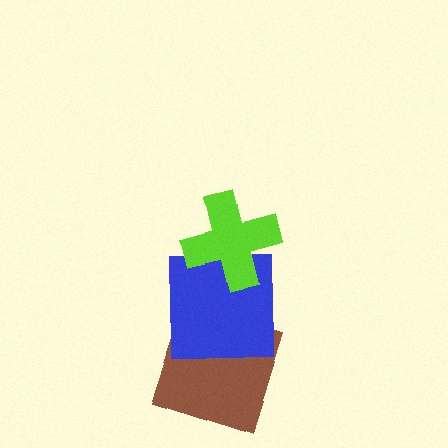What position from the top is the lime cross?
The lime cross is 1st from the top.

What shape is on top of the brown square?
The blue square is on top of the brown square.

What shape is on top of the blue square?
The lime cross is on top of the blue square.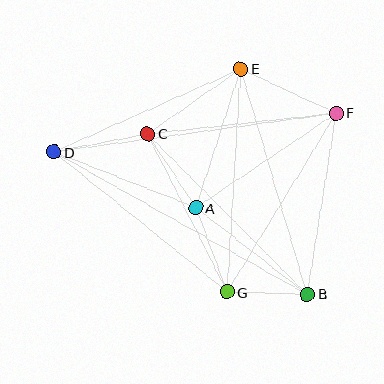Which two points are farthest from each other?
Points B and D are farthest from each other.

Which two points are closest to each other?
Points B and G are closest to each other.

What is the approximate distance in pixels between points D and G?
The distance between D and G is approximately 222 pixels.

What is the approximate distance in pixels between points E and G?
The distance between E and G is approximately 223 pixels.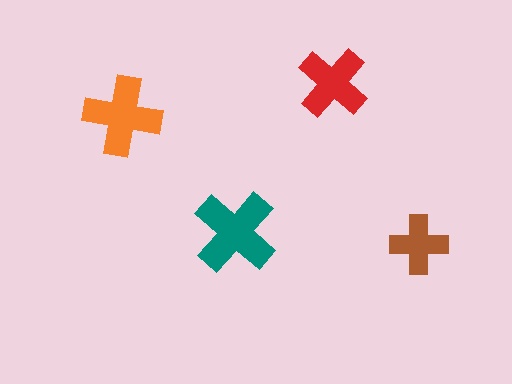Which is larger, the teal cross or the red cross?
The teal one.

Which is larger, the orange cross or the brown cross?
The orange one.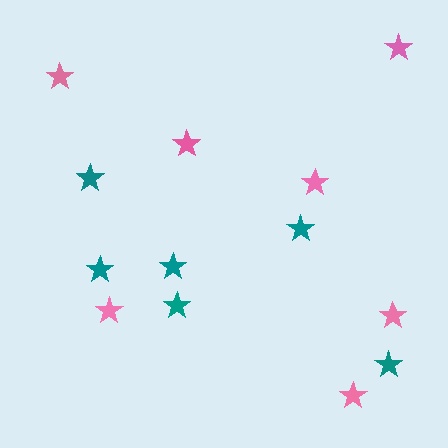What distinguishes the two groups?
There are 2 groups: one group of teal stars (6) and one group of pink stars (7).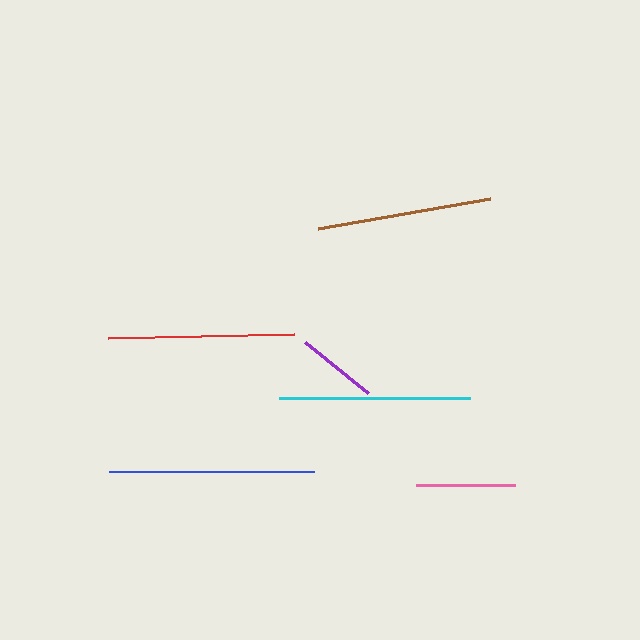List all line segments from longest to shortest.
From longest to shortest: blue, cyan, red, brown, pink, purple.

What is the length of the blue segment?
The blue segment is approximately 205 pixels long.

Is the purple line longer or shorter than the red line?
The red line is longer than the purple line.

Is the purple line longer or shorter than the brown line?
The brown line is longer than the purple line.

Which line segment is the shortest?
The purple line is the shortest at approximately 81 pixels.